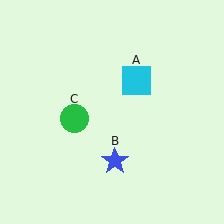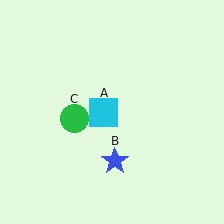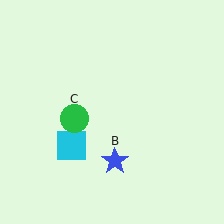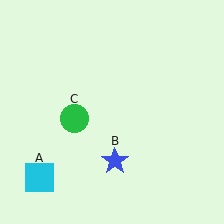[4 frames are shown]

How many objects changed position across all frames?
1 object changed position: cyan square (object A).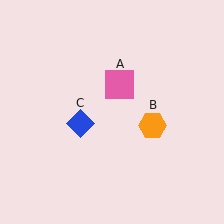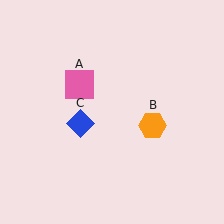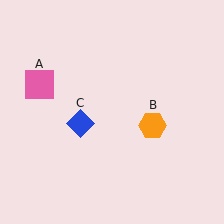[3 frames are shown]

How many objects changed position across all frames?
1 object changed position: pink square (object A).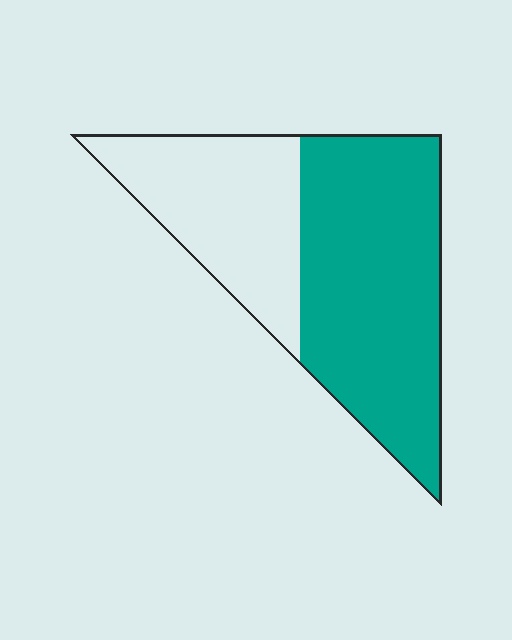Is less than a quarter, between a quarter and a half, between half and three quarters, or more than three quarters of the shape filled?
Between half and three quarters.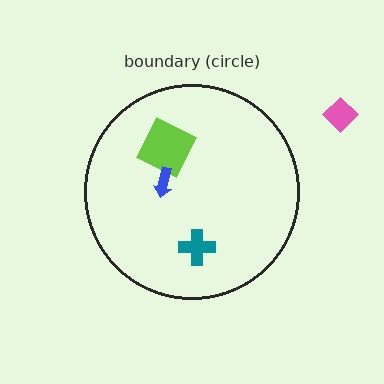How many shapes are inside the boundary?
3 inside, 1 outside.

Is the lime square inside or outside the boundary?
Inside.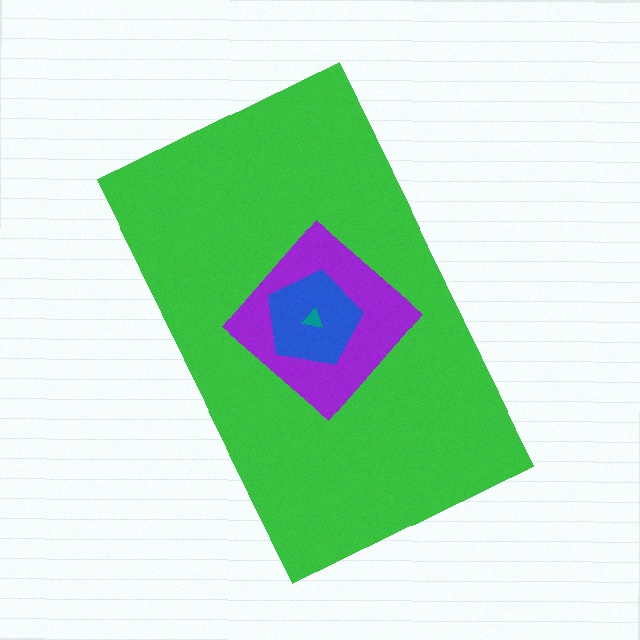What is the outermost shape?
The green rectangle.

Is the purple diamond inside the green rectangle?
Yes.